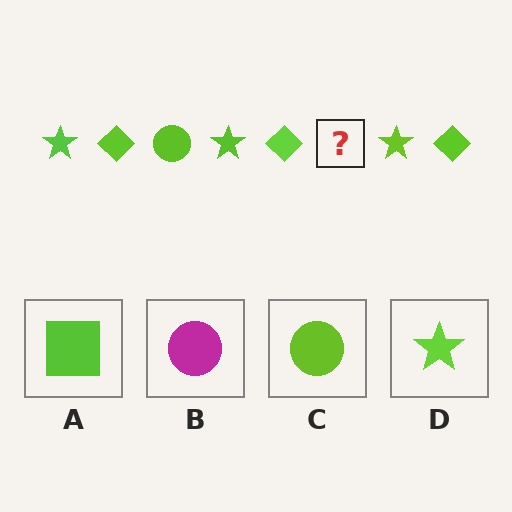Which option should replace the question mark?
Option C.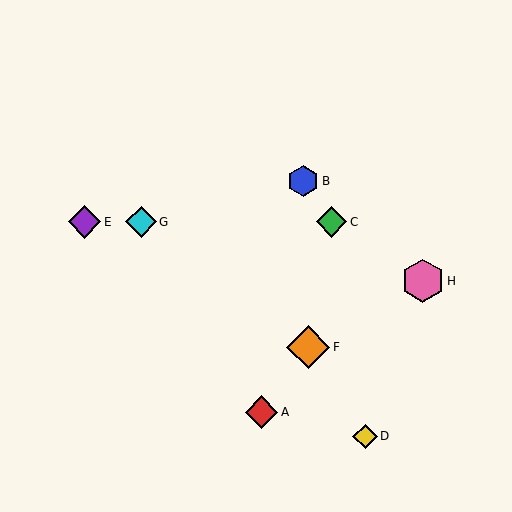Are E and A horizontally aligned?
No, E is at y≈222 and A is at y≈412.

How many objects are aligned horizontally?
3 objects (C, E, G) are aligned horizontally.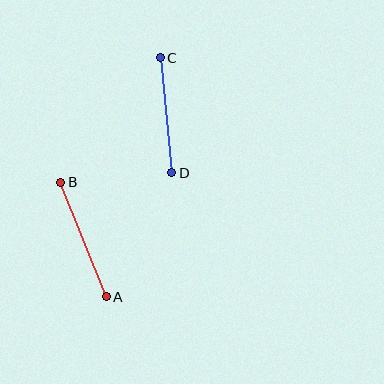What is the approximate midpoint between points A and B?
The midpoint is at approximately (84, 239) pixels.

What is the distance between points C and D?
The distance is approximately 116 pixels.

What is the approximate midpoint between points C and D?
The midpoint is at approximately (166, 115) pixels.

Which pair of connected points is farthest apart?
Points A and B are farthest apart.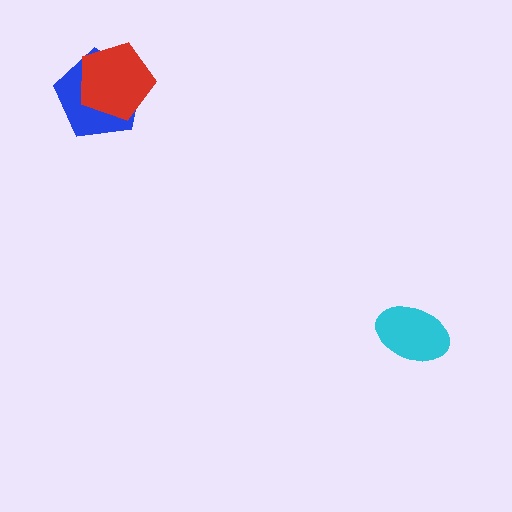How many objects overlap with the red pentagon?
1 object overlaps with the red pentagon.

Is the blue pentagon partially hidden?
Yes, it is partially covered by another shape.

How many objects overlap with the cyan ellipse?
0 objects overlap with the cyan ellipse.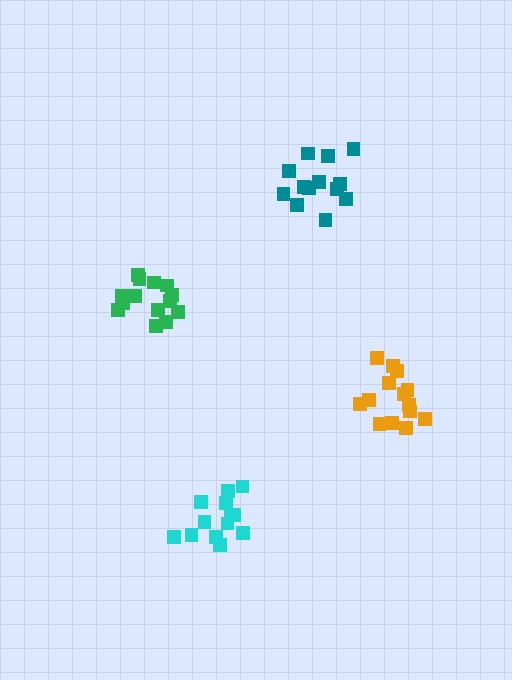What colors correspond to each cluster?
The clusters are colored: cyan, teal, green, orange.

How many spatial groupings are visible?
There are 4 spatial groupings.